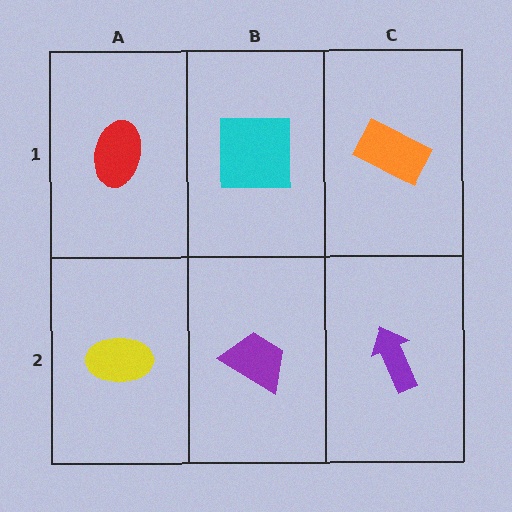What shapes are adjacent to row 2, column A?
A red ellipse (row 1, column A), a purple trapezoid (row 2, column B).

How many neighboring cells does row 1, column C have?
2.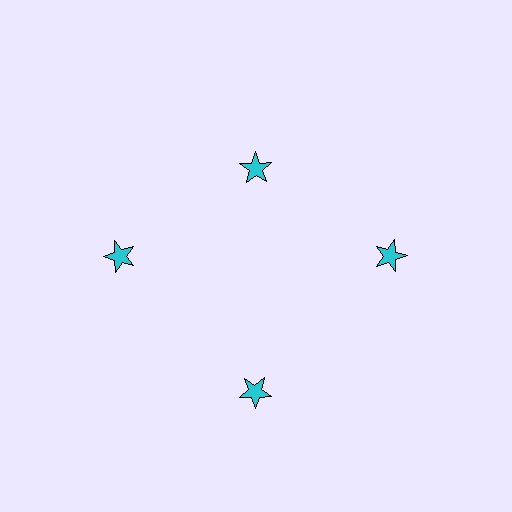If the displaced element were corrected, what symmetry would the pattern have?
It would have 4-fold rotational symmetry — the pattern would map onto itself every 90 degrees.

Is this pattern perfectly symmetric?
No. The 4 cyan stars are arranged in a ring, but one element near the 12 o'clock position is pulled inward toward the center, breaking the 4-fold rotational symmetry.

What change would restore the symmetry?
The symmetry would be restored by moving it outward, back onto the ring so that all 4 stars sit at equal angles and equal distance from the center.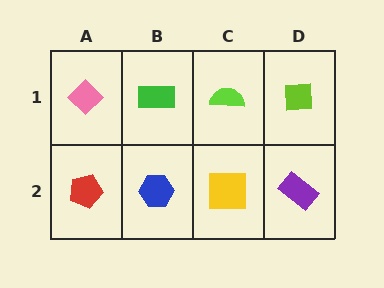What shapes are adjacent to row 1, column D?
A purple rectangle (row 2, column D), a lime semicircle (row 1, column C).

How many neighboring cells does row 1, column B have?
3.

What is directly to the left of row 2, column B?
A red pentagon.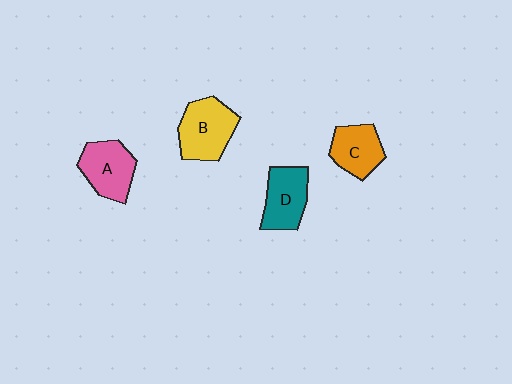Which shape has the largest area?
Shape B (yellow).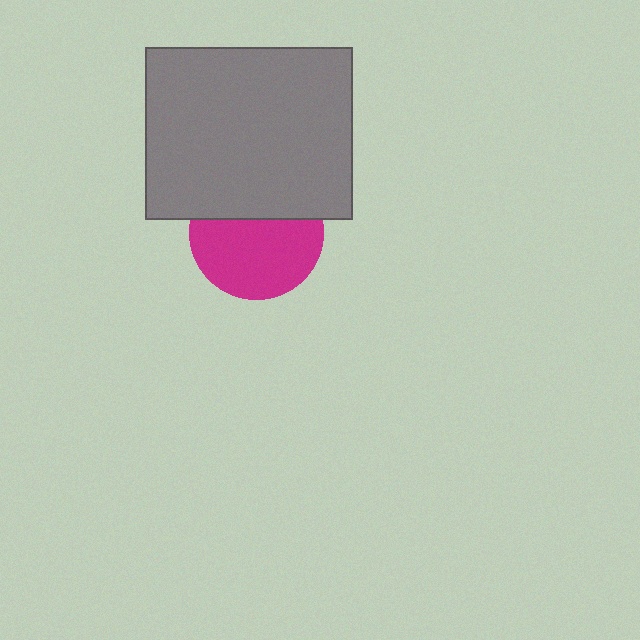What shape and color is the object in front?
The object in front is a gray rectangle.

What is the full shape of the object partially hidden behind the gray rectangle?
The partially hidden object is a magenta circle.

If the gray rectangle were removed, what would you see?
You would see the complete magenta circle.